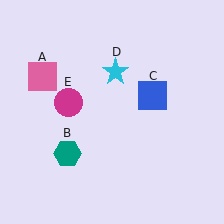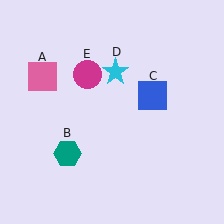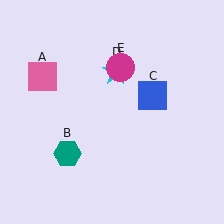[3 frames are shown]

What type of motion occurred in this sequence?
The magenta circle (object E) rotated clockwise around the center of the scene.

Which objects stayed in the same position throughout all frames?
Pink square (object A) and teal hexagon (object B) and blue square (object C) and cyan star (object D) remained stationary.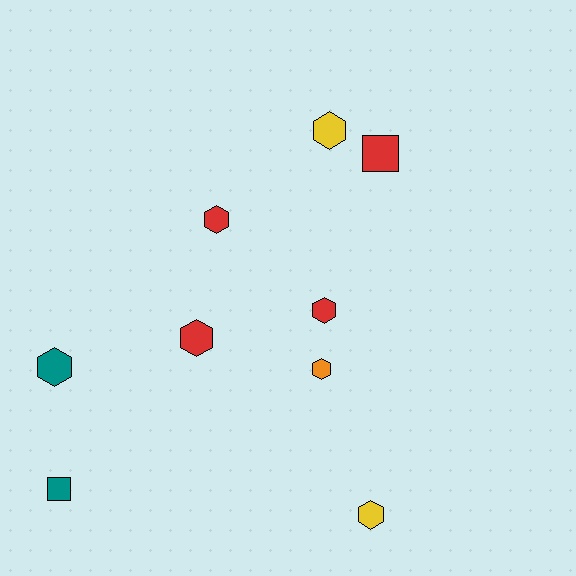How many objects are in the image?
There are 9 objects.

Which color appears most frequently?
Red, with 4 objects.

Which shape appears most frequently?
Hexagon, with 7 objects.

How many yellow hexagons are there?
There are 2 yellow hexagons.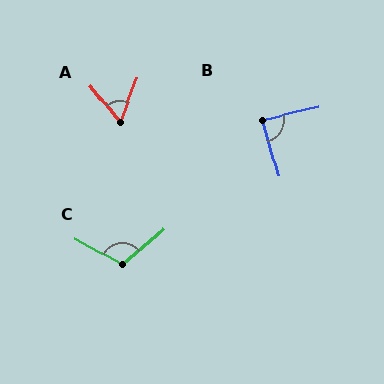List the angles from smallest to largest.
A (60°), B (87°), C (112°).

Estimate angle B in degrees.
Approximately 87 degrees.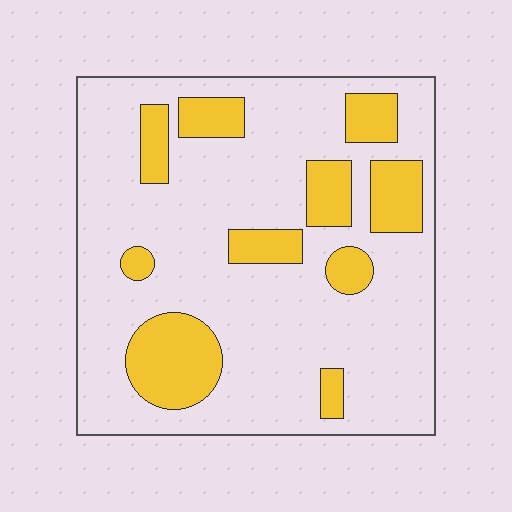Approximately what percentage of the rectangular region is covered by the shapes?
Approximately 20%.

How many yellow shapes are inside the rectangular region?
10.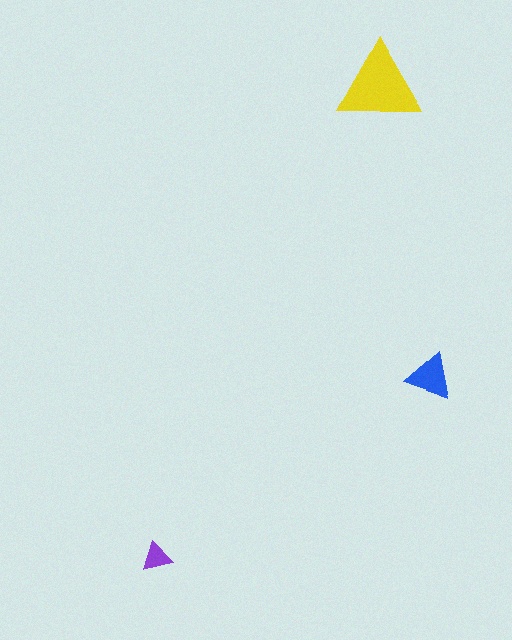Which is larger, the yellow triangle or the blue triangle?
The yellow one.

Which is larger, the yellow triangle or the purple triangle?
The yellow one.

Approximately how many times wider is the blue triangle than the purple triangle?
About 1.5 times wider.